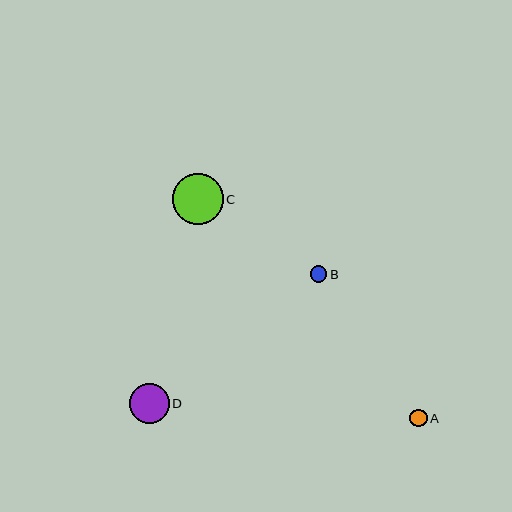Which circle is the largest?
Circle C is the largest with a size of approximately 51 pixels.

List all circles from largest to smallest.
From largest to smallest: C, D, A, B.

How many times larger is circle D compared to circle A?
Circle D is approximately 2.3 times the size of circle A.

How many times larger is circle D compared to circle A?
Circle D is approximately 2.3 times the size of circle A.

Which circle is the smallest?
Circle B is the smallest with a size of approximately 16 pixels.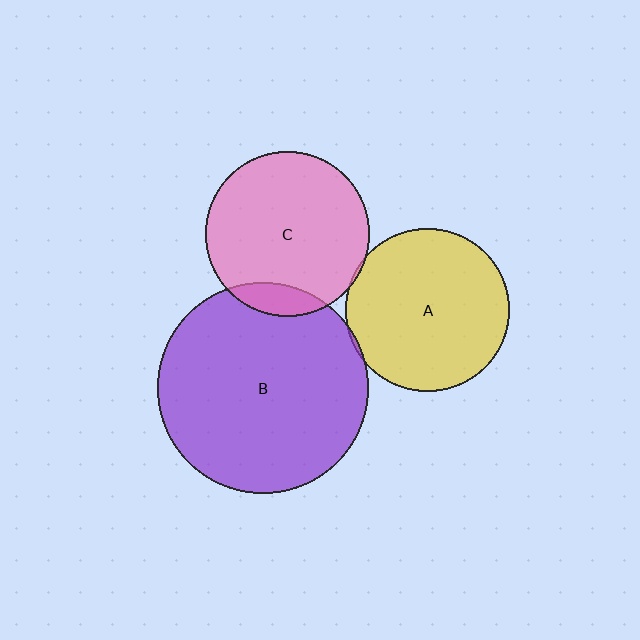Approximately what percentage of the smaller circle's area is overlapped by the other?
Approximately 10%.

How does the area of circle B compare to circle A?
Approximately 1.7 times.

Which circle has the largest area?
Circle B (purple).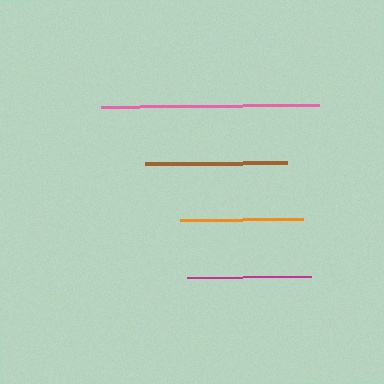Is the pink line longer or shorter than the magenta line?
The pink line is longer than the magenta line.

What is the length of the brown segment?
The brown segment is approximately 142 pixels long.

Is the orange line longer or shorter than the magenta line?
The magenta line is longer than the orange line.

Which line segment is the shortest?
The orange line is the shortest at approximately 123 pixels.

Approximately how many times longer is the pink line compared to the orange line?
The pink line is approximately 1.8 times the length of the orange line.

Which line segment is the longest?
The pink line is the longest at approximately 218 pixels.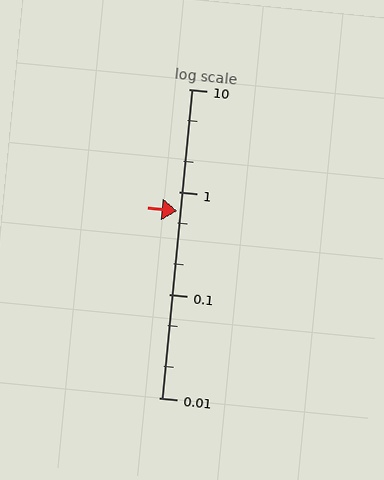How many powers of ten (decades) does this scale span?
The scale spans 3 decades, from 0.01 to 10.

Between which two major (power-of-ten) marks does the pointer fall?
The pointer is between 0.1 and 1.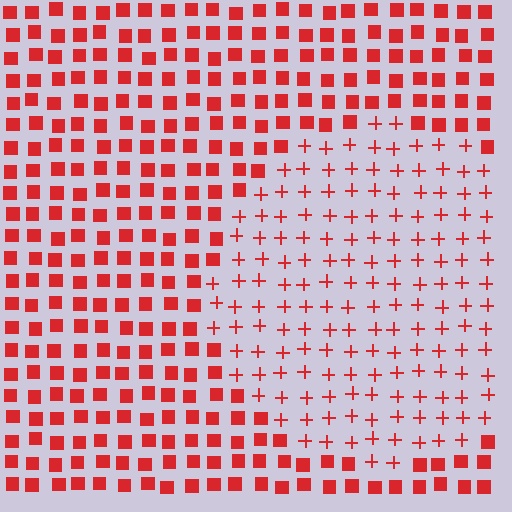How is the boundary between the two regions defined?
The boundary is defined by a change in element shape: plus signs inside vs. squares outside. All elements share the same color and spacing.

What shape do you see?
I see a circle.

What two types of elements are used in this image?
The image uses plus signs inside the circle region and squares outside it.